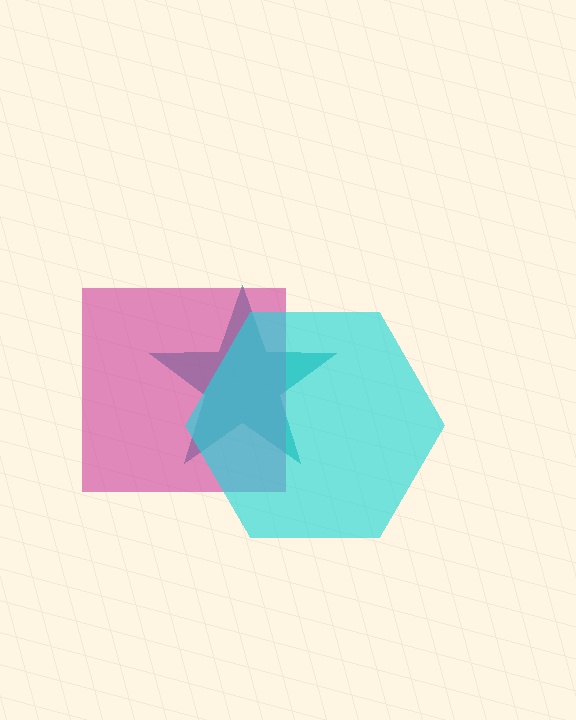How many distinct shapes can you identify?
There are 3 distinct shapes: a teal star, a magenta square, a cyan hexagon.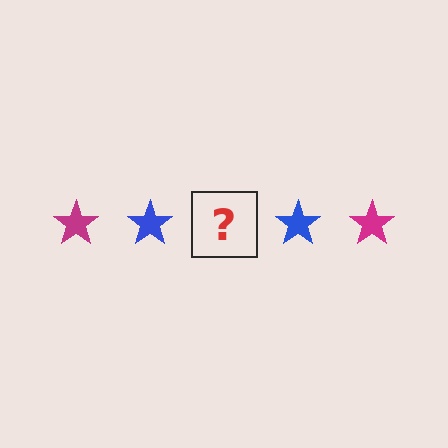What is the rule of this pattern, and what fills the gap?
The rule is that the pattern cycles through magenta, blue stars. The gap should be filled with a magenta star.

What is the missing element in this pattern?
The missing element is a magenta star.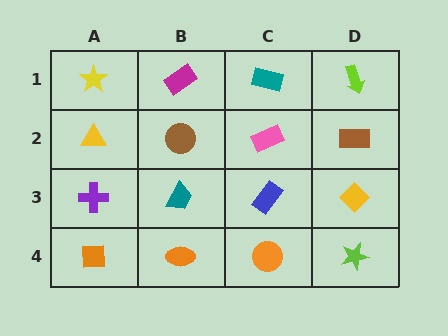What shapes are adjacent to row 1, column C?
A pink rectangle (row 2, column C), a magenta rectangle (row 1, column B), a lime arrow (row 1, column D).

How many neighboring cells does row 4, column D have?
2.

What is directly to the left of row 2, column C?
A brown circle.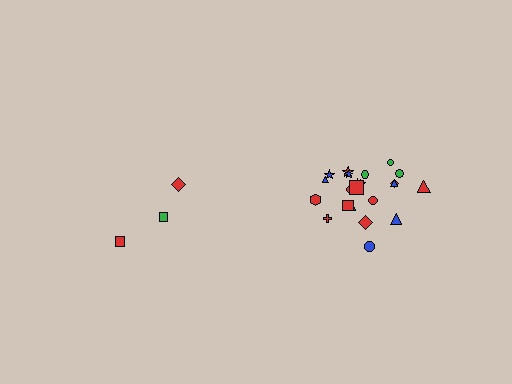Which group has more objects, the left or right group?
The right group.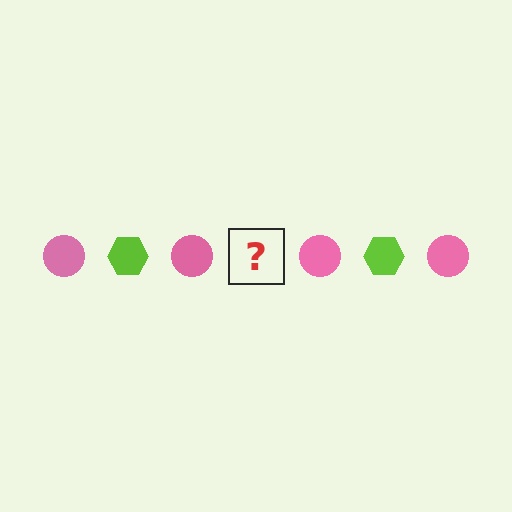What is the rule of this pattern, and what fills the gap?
The rule is that the pattern alternates between pink circle and lime hexagon. The gap should be filled with a lime hexagon.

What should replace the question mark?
The question mark should be replaced with a lime hexagon.